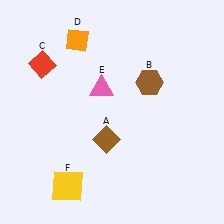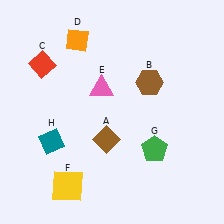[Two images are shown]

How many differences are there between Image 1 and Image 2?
There are 2 differences between the two images.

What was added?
A green pentagon (G), a teal diamond (H) were added in Image 2.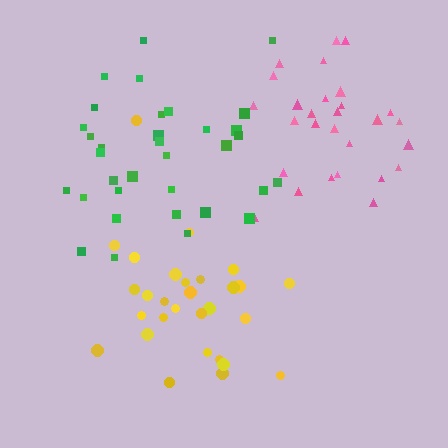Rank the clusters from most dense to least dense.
pink, yellow, green.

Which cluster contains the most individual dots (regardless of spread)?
Green (34).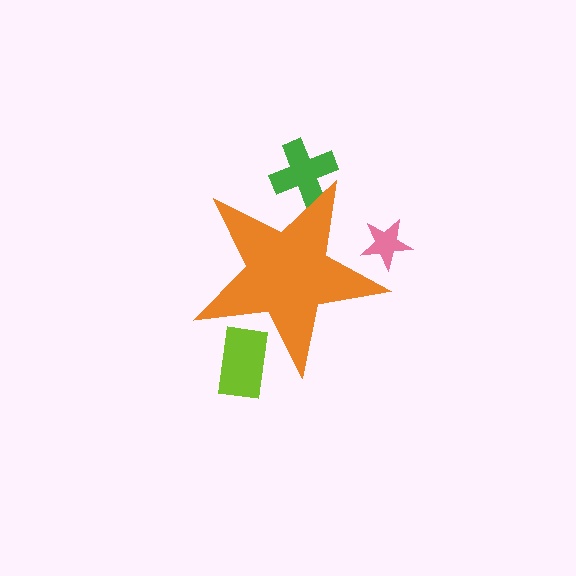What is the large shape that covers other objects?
An orange star.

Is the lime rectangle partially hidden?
Yes, the lime rectangle is partially hidden behind the orange star.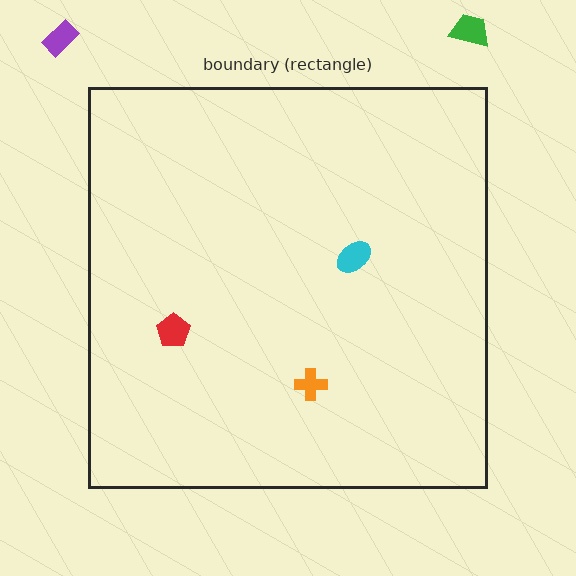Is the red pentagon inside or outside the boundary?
Inside.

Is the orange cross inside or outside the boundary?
Inside.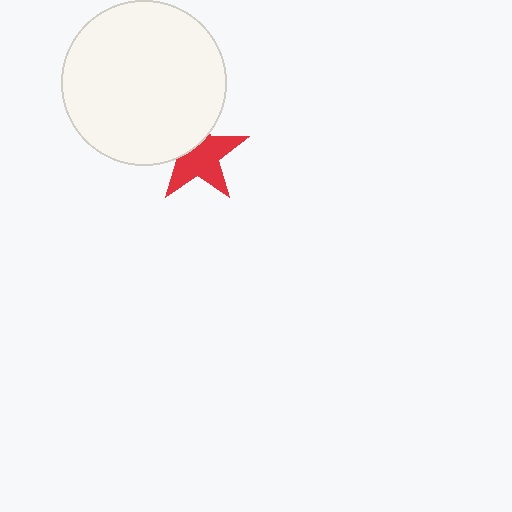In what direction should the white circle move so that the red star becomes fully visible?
The white circle should move toward the upper-left. That is the shortest direction to clear the overlap and leave the red star fully visible.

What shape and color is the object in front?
The object in front is a white circle.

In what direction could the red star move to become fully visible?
The red star could move toward the lower-right. That would shift it out from behind the white circle entirely.